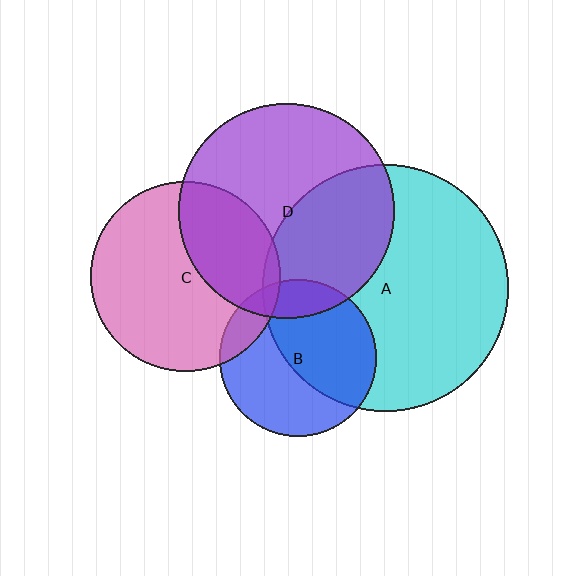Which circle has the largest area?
Circle A (cyan).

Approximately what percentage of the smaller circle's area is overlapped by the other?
Approximately 10%.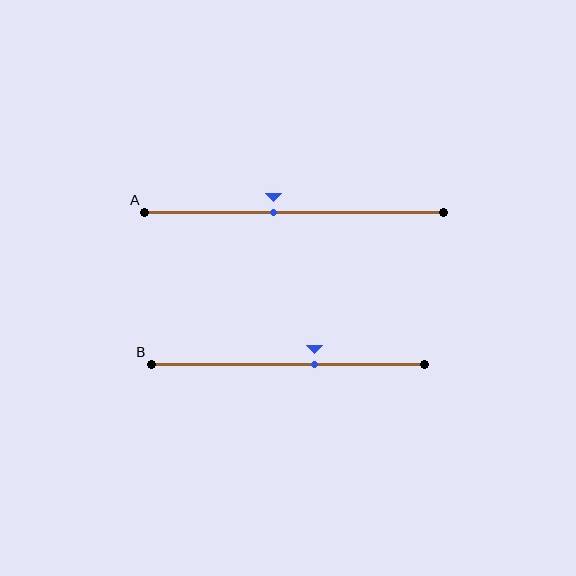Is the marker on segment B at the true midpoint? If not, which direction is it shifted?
No, the marker on segment B is shifted to the right by about 10% of the segment length.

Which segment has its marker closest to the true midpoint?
Segment A has its marker closest to the true midpoint.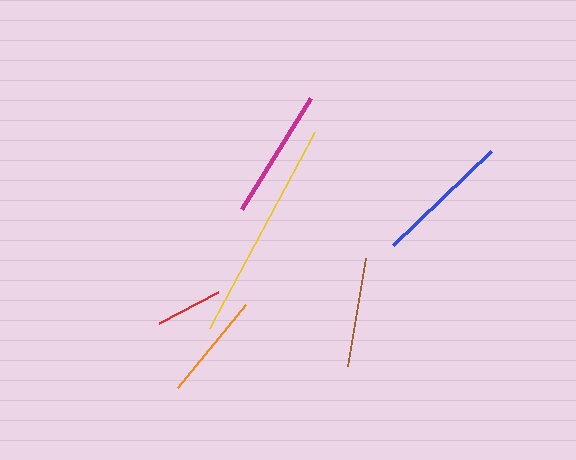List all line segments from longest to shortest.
From longest to shortest: yellow, blue, magenta, brown, orange, red.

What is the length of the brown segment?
The brown segment is approximately 109 pixels long.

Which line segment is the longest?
The yellow line is the longest at approximately 223 pixels.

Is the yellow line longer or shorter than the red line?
The yellow line is longer than the red line.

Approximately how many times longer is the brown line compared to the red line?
The brown line is approximately 1.6 times the length of the red line.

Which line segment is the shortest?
The red line is the shortest at approximately 68 pixels.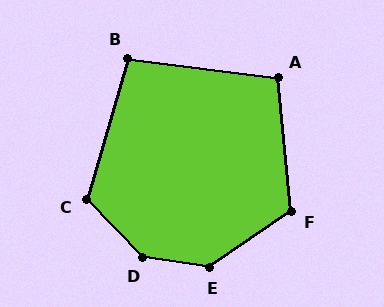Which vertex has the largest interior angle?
D, at approximately 142 degrees.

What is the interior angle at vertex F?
Approximately 119 degrees (obtuse).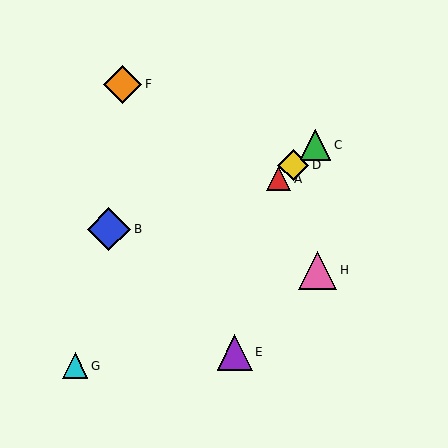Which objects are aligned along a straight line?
Objects A, C, D, G are aligned along a straight line.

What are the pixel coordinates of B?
Object B is at (109, 229).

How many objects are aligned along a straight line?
4 objects (A, C, D, G) are aligned along a straight line.